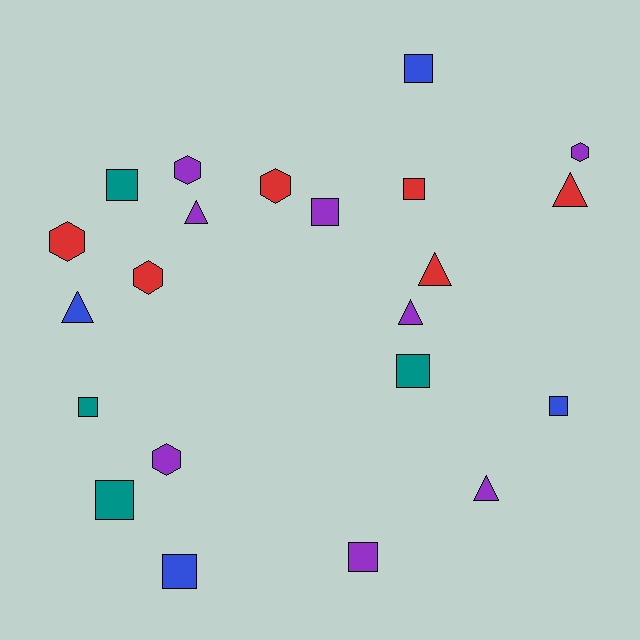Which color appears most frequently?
Purple, with 8 objects.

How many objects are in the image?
There are 22 objects.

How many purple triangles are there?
There are 3 purple triangles.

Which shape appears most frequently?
Square, with 10 objects.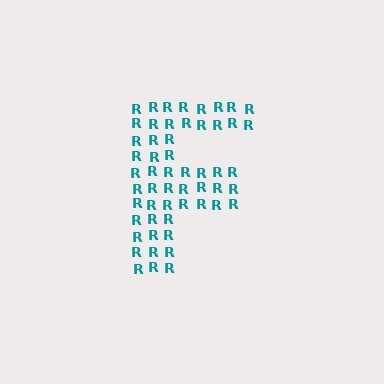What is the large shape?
The large shape is the letter F.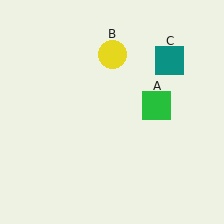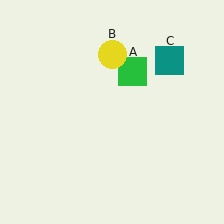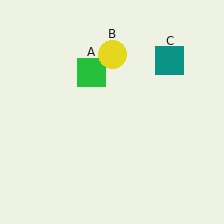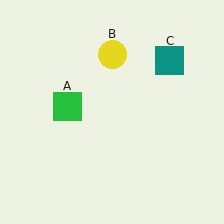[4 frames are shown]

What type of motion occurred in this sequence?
The green square (object A) rotated counterclockwise around the center of the scene.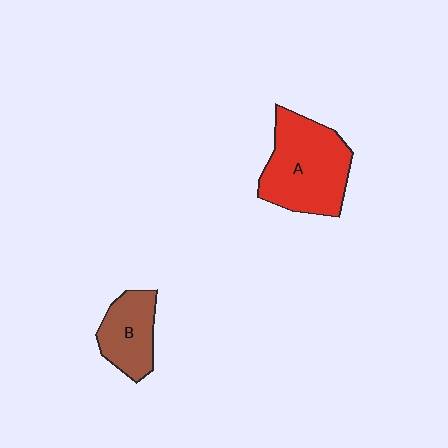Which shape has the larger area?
Shape A (red).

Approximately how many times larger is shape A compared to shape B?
Approximately 1.8 times.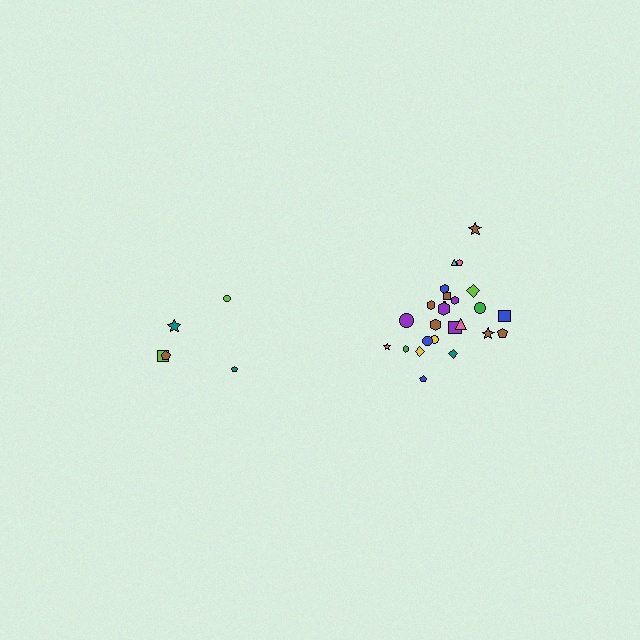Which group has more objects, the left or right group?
The right group.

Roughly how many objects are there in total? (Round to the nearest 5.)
Roughly 30 objects in total.